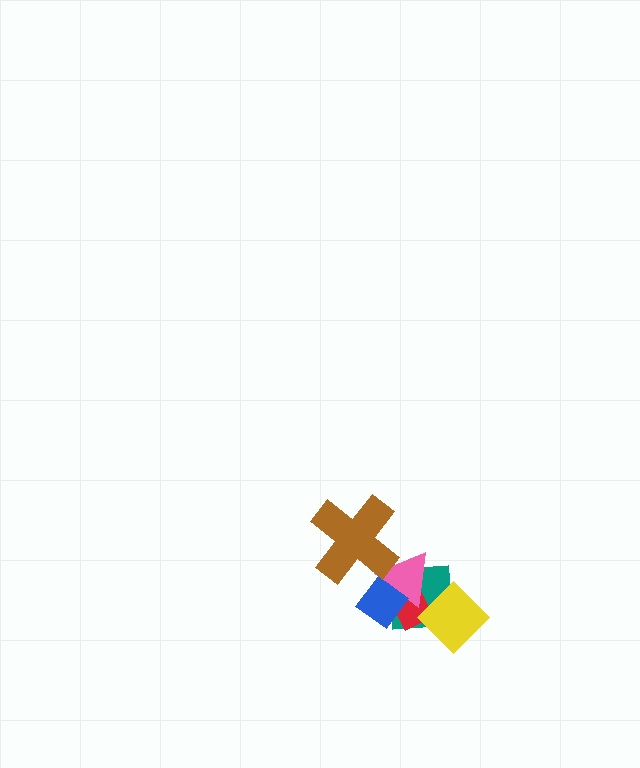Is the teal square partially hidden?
Yes, it is partially covered by another shape.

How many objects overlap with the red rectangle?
4 objects overlap with the red rectangle.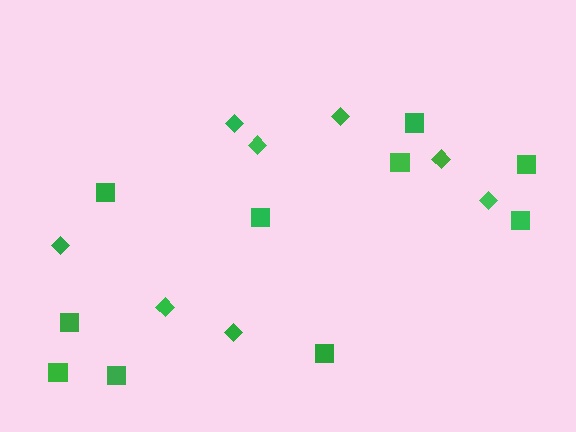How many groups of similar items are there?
There are 2 groups: one group of diamonds (8) and one group of squares (10).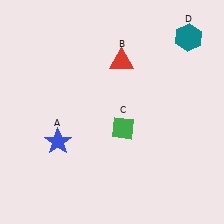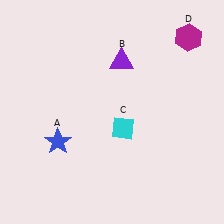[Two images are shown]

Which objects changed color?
B changed from red to purple. C changed from green to cyan. D changed from teal to magenta.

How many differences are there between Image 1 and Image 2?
There are 3 differences between the two images.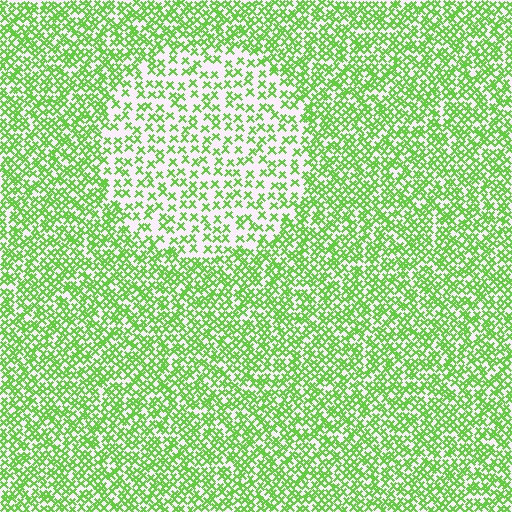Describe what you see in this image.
The image contains small lime elements arranged at two different densities. A circle-shaped region is visible where the elements are less densely packed than the surrounding area.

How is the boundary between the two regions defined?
The boundary is defined by a change in element density (approximately 2.1x ratio). All elements are the same color, size, and shape.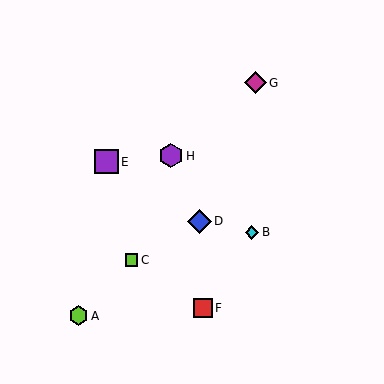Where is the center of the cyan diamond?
The center of the cyan diamond is at (252, 232).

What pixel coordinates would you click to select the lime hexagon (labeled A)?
Click at (78, 316) to select the lime hexagon A.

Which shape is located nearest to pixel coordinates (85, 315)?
The lime hexagon (labeled A) at (78, 316) is nearest to that location.